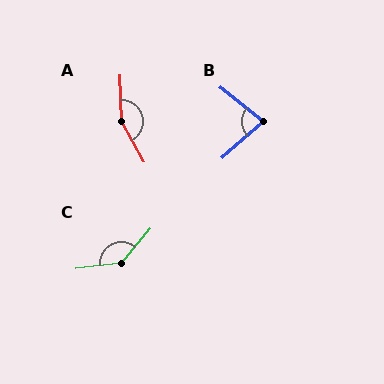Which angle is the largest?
A, at approximately 152 degrees.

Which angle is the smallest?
B, at approximately 80 degrees.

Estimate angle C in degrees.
Approximately 137 degrees.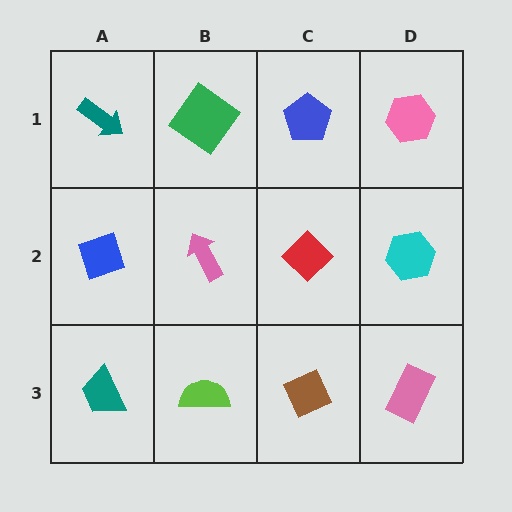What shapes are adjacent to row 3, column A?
A blue diamond (row 2, column A), a lime semicircle (row 3, column B).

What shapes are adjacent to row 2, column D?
A pink hexagon (row 1, column D), a pink rectangle (row 3, column D), a red diamond (row 2, column C).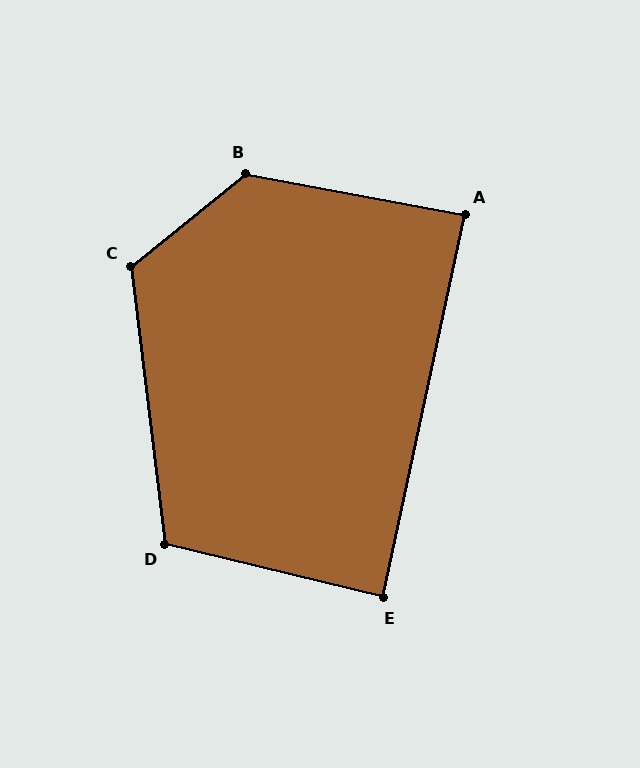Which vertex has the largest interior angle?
B, at approximately 131 degrees.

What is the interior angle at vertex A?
Approximately 89 degrees (approximately right).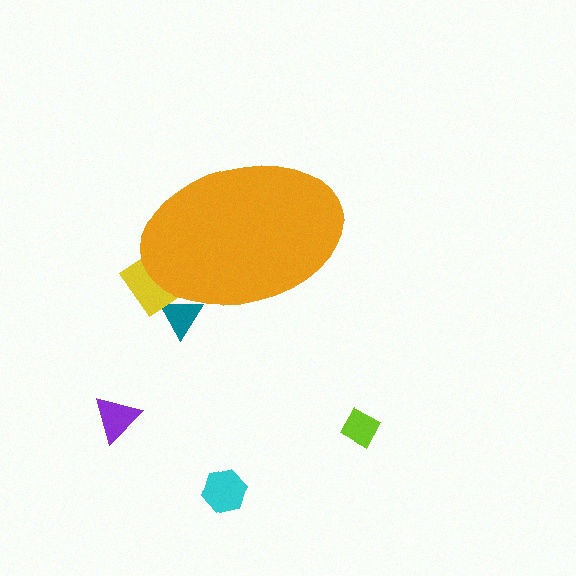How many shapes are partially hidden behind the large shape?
2 shapes are partially hidden.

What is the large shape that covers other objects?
An orange ellipse.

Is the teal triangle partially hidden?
Yes, the teal triangle is partially hidden behind the orange ellipse.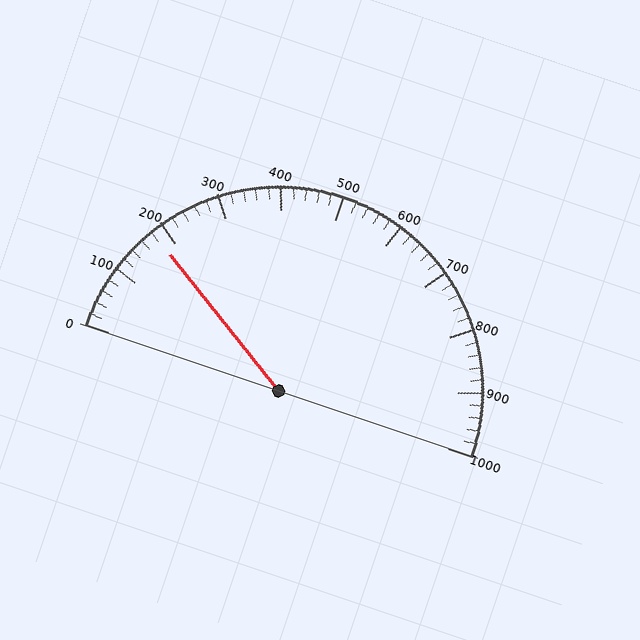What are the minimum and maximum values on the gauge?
The gauge ranges from 0 to 1000.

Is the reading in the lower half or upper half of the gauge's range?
The reading is in the lower half of the range (0 to 1000).